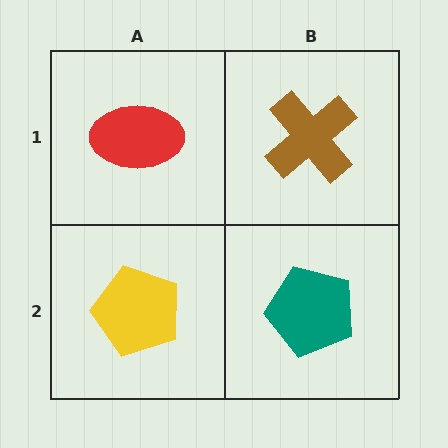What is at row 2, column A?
A yellow pentagon.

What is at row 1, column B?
A brown cross.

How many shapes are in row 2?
2 shapes.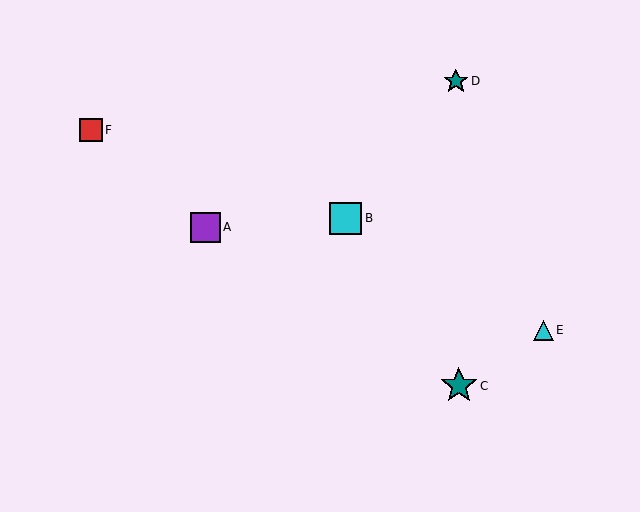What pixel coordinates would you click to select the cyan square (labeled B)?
Click at (346, 218) to select the cyan square B.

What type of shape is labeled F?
Shape F is a red square.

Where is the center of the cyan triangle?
The center of the cyan triangle is at (543, 330).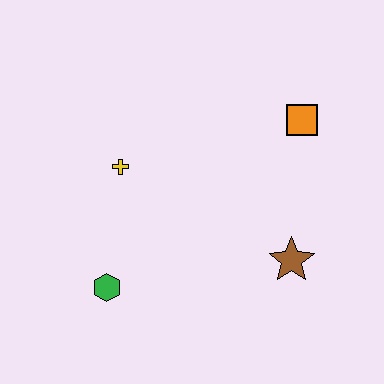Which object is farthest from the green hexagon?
The orange square is farthest from the green hexagon.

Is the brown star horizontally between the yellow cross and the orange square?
Yes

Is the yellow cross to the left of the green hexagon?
No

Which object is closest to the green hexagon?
The yellow cross is closest to the green hexagon.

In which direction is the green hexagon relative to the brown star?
The green hexagon is to the left of the brown star.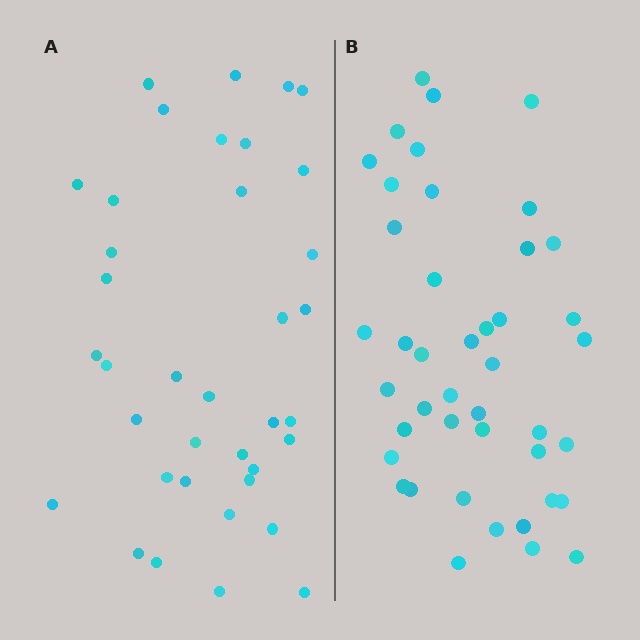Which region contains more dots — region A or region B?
Region B (the right region) has more dots.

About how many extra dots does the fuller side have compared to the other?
Region B has about 6 more dots than region A.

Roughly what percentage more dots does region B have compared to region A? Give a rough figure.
About 15% more.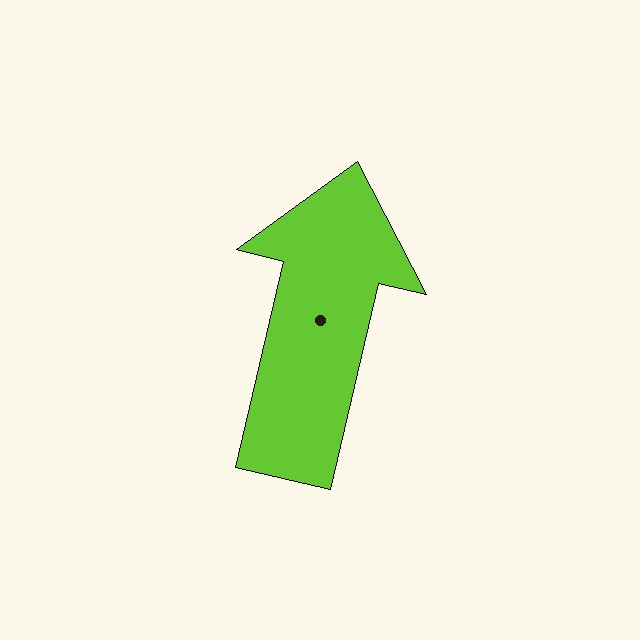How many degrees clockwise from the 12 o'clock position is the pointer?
Approximately 13 degrees.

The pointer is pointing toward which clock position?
Roughly 12 o'clock.